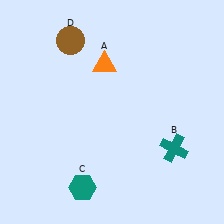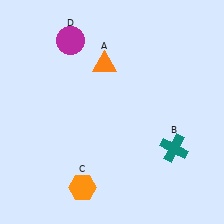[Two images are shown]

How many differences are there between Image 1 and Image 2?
There are 2 differences between the two images.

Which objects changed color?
C changed from teal to orange. D changed from brown to magenta.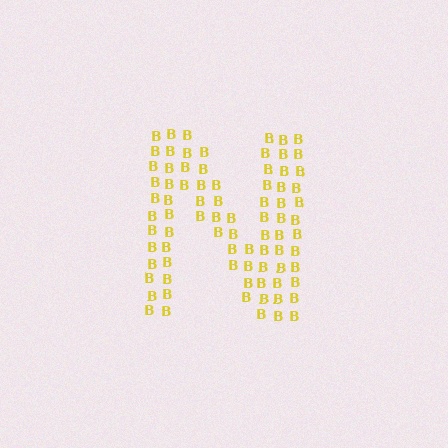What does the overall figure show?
The overall figure shows the letter N.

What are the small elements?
The small elements are letter B's.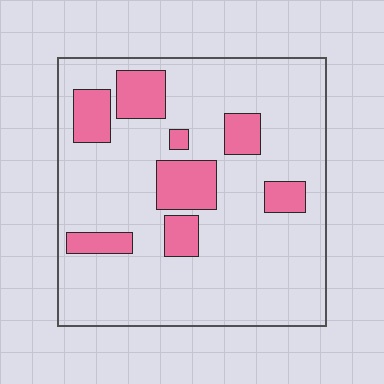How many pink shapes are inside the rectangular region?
8.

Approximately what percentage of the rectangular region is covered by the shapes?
Approximately 20%.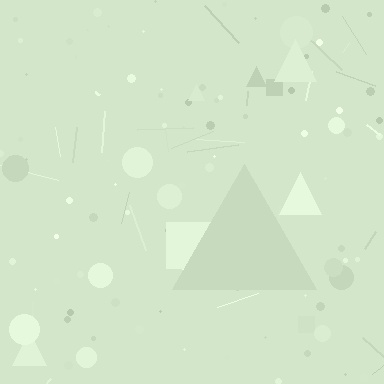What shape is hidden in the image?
A triangle is hidden in the image.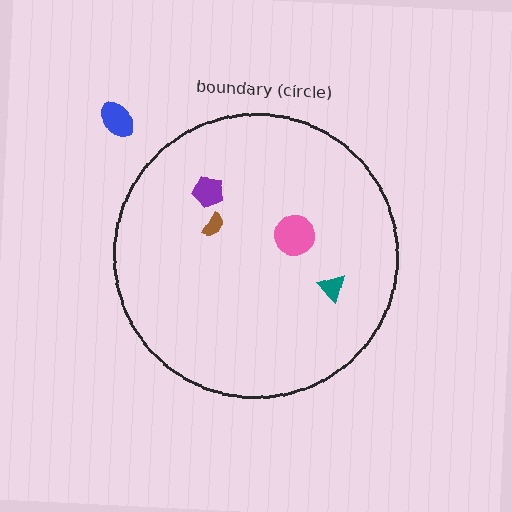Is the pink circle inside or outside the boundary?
Inside.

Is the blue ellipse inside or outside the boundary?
Outside.